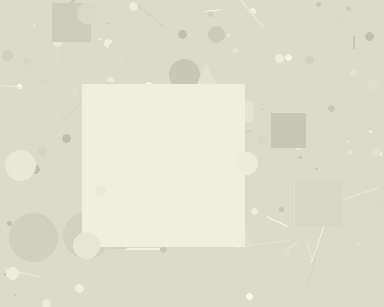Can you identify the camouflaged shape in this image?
The camouflaged shape is a square.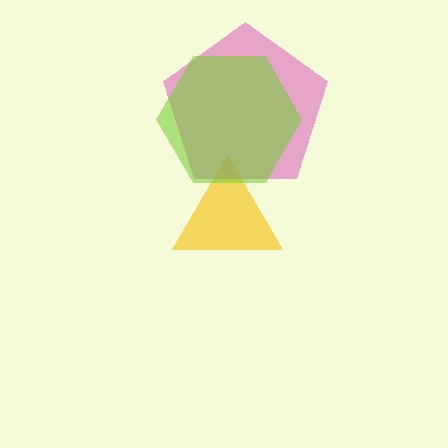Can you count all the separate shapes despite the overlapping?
Yes, there are 3 separate shapes.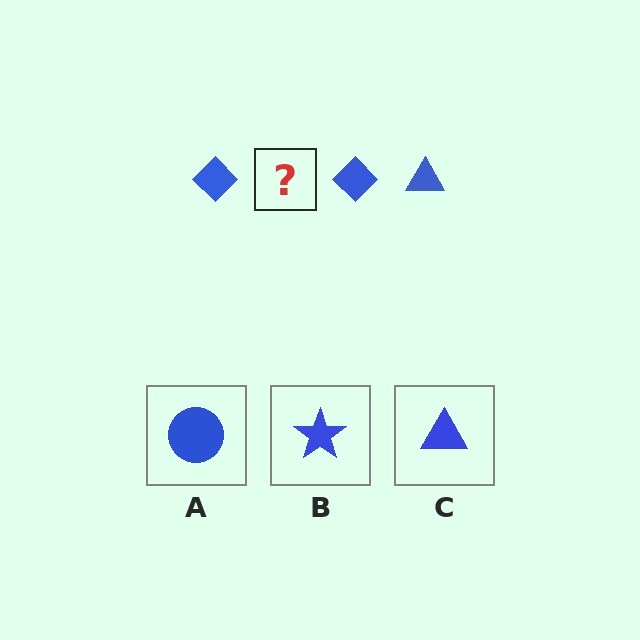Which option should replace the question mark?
Option C.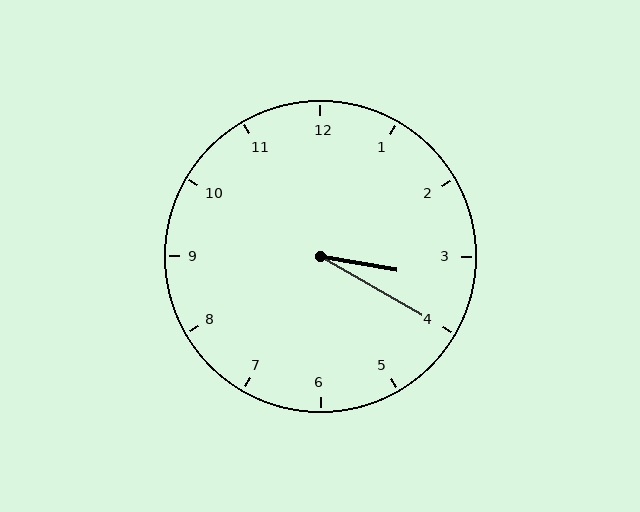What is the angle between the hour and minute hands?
Approximately 20 degrees.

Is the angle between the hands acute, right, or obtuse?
It is acute.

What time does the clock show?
3:20.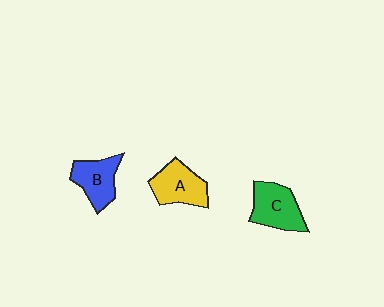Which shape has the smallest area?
Shape B (blue).